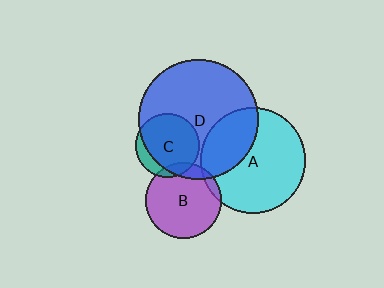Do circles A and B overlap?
Yes.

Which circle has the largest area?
Circle D (blue).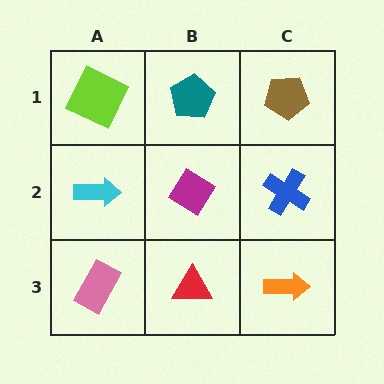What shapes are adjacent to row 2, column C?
A brown pentagon (row 1, column C), an orange arrow (row 3, column C), a magenta diamond (row 2, column B).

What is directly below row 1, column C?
A blue cross.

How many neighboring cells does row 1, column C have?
2.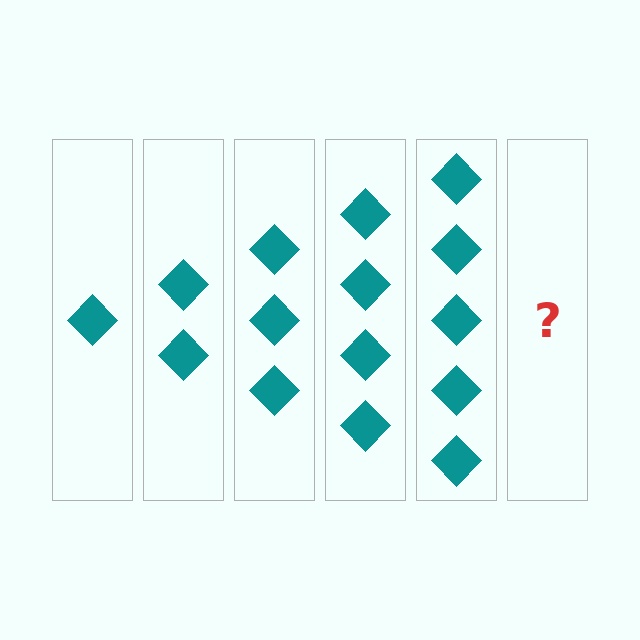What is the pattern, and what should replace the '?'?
The pattern is that each step adds one more diamond. The '?' should be 6 diamonds.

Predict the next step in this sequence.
The next step is 6 diamonds.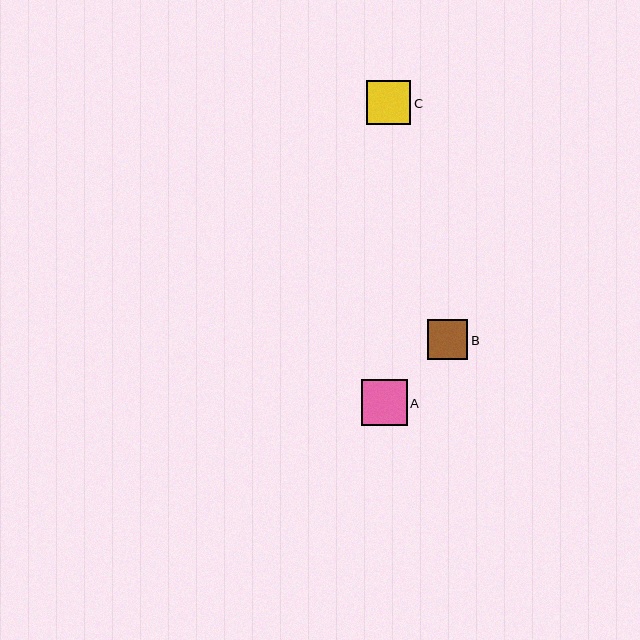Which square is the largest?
Square A is the largest with a size of approximately 46 pixels.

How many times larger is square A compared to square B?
Square A is approximately 1.1 times the size of square B.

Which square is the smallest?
Square B is the smallest with a size of approximately 40 pixels.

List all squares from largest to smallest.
From largest to smallest: A, C, B.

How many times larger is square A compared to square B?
Square A is approximately 1.1 times the size of square B.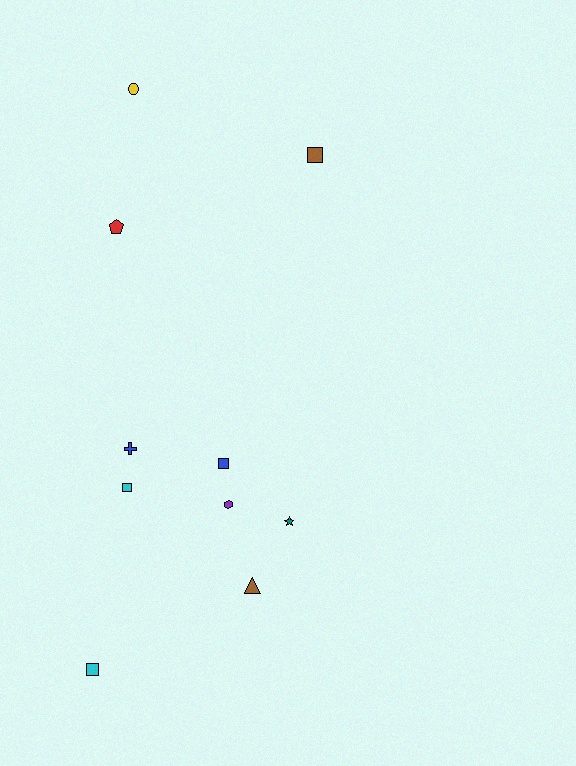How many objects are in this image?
There are 10 objects.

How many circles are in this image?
There is 1 circle.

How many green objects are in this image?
There are no green objects.